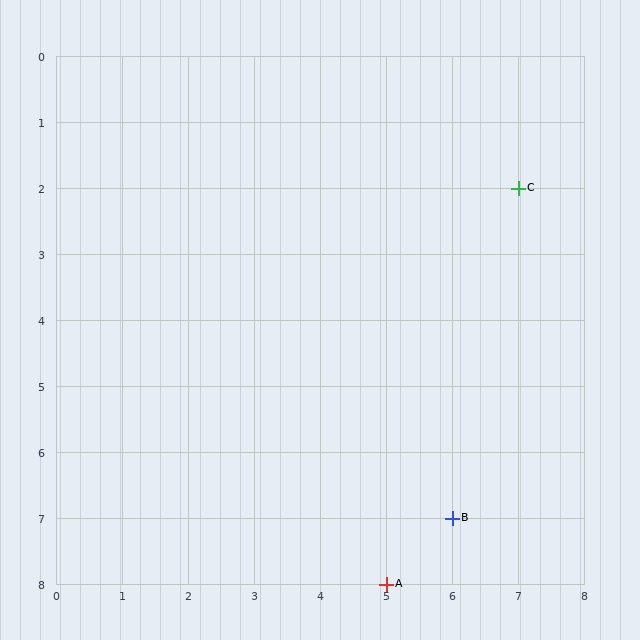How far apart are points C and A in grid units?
Points C and A are 2 columns and 6 rows apart (about 6.3 grid units diagonally).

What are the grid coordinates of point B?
Point B is at grid coordinates (6, 7).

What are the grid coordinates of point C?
Point C is at grid coordinates (7, 2).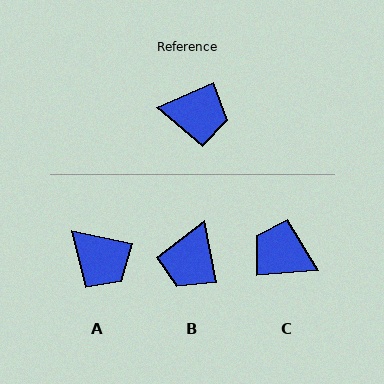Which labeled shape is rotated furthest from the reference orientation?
C, about 161 degrees away.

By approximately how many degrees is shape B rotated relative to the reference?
Approximately 102 degrees clockwise.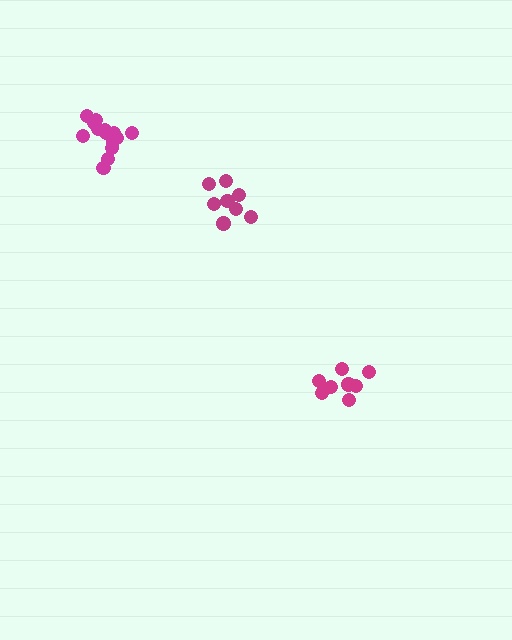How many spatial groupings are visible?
There are 3 spatial groupings.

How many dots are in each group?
Group 1: 8 dots, Group 2: 8 dots, Group 3: 14 dots (30 total).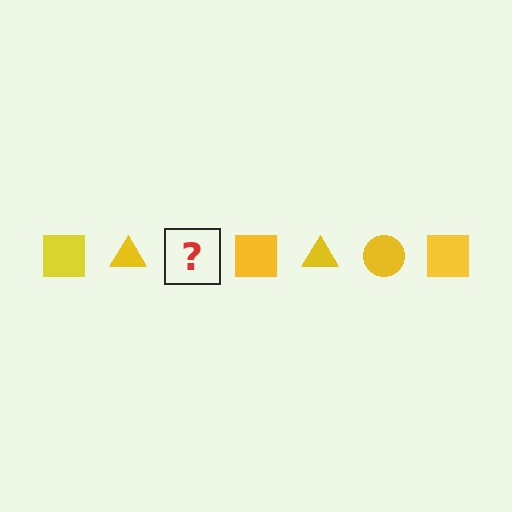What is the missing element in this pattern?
The missing element is a yellow circle.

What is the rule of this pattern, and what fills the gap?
The rule is that the pattern cycles through square, triangle, circle shapes in yellow. The gap should be filled with a yellow circle.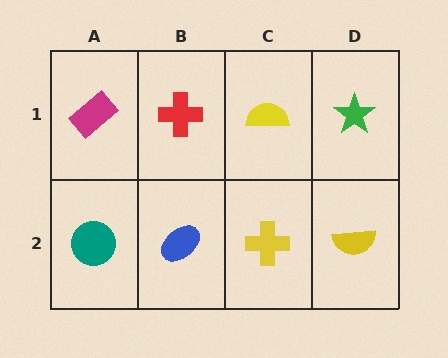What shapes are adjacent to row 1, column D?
A yellow semicircle (row 2, column D), a yellow semicircle (row 1, column C).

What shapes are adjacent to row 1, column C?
A yellow cross (row 2, column C), a red cross (row 1, column B), a green star (row 1, column D).